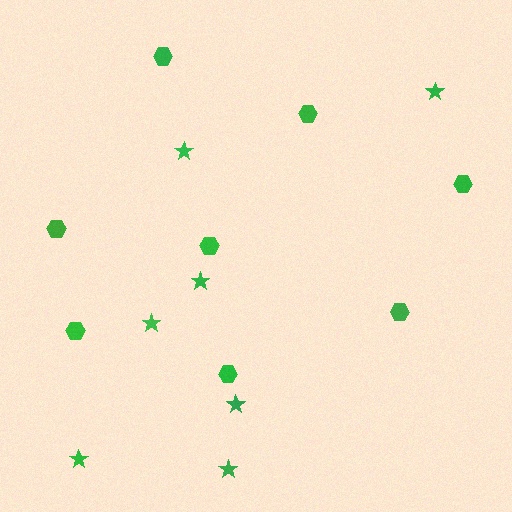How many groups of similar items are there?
There are 2 groups: one group of stars (7) and one group of hexagons (8).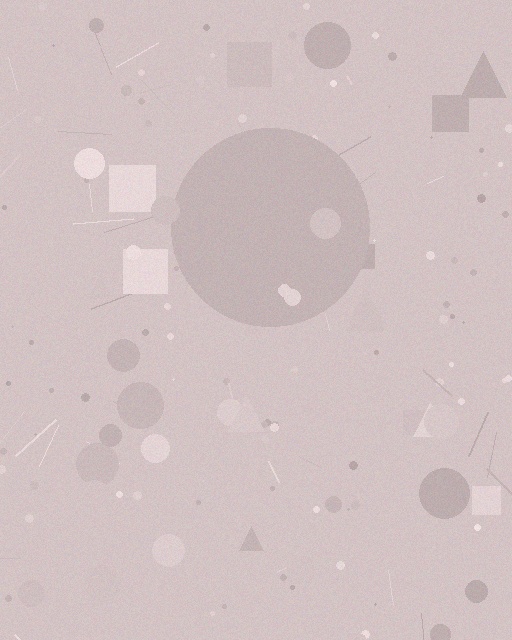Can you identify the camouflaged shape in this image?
The camouflaged shape is a circle.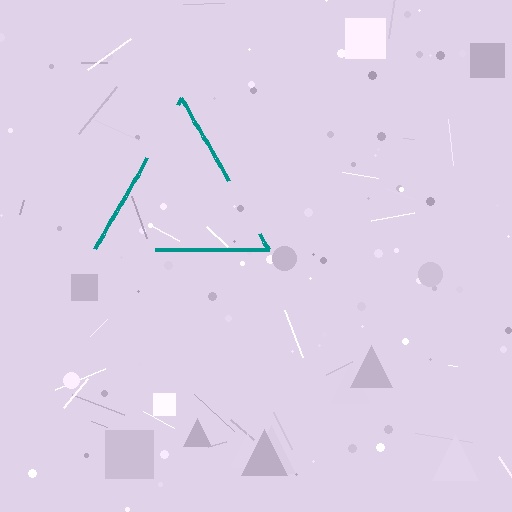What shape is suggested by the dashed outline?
The dashed outline suggests a triangle.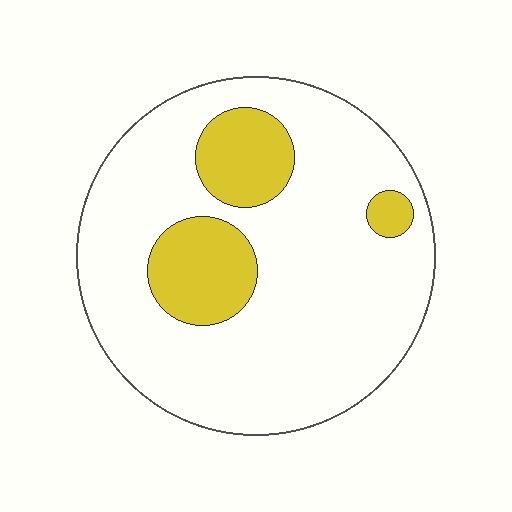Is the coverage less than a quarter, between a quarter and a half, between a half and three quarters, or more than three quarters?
Less than a quarter.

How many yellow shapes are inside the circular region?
3.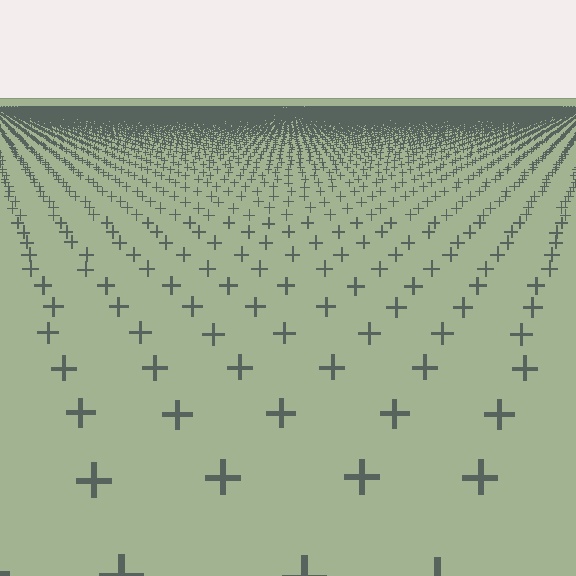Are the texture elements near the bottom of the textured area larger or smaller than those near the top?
Larger. Near the bottom, elements are closer to the viewer and appear at a bigger on-screen size.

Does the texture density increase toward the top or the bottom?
Density increases toward the top.